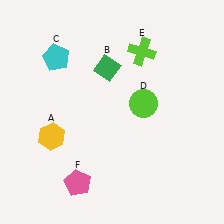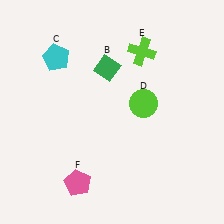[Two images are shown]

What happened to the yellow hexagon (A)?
The yellow hexagon (A) was removed in Image 2. It was in the bottom-left area of Image 1.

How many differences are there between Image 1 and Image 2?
There is 1 difference between the two images.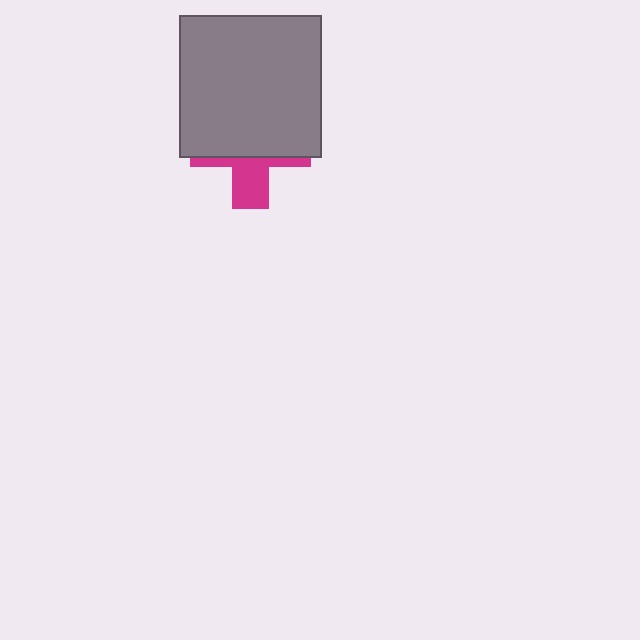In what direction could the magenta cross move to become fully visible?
The magenta cross could move down. That would shift it out from behind the gray square entirely.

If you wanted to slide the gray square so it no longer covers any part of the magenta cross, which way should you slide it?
Slide it up — that is the most direct way to separate the two shapes.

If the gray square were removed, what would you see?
You would see the complete magenta cross.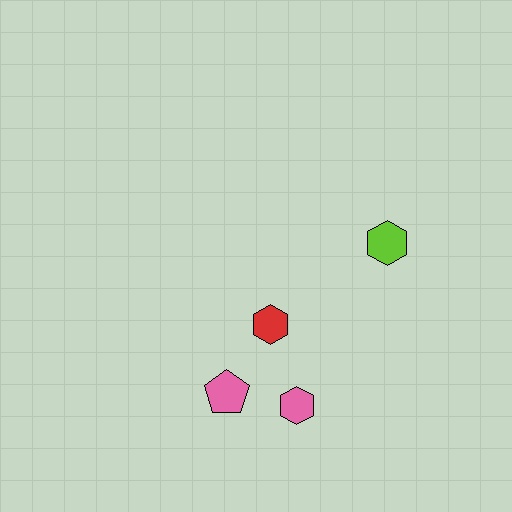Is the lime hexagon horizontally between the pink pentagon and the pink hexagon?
No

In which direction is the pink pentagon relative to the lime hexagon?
The pink pentagon is to the left of the lime hexagon.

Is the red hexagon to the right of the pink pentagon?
Yes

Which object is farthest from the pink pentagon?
The lime hexagon is farthest from the pink pentagon.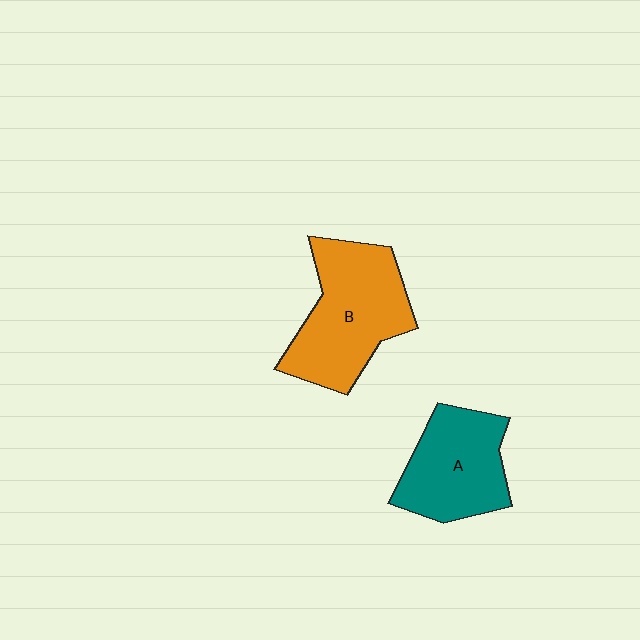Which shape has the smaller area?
Shape A (teal).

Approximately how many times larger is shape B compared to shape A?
Approximately 1.3 times.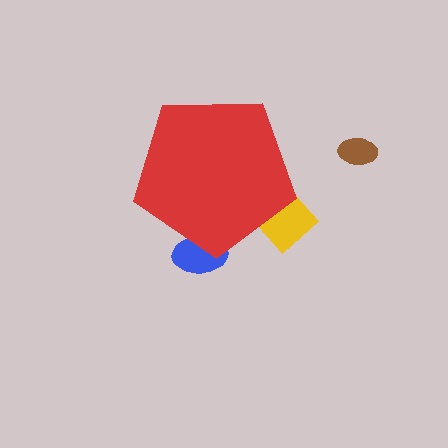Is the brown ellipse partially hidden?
No, the brown ellipse is fully visible.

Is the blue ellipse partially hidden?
Yes, the blue ellipse is partially hidden behind the red pentagon.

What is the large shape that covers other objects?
A red pentagon.